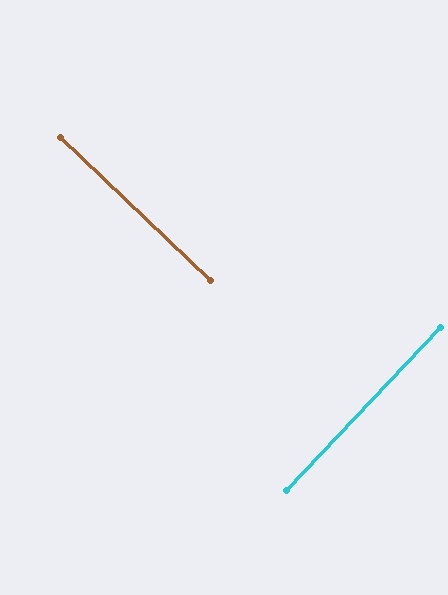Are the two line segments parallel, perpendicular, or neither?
Perpendicular — they meet at approximately 90°.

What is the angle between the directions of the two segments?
Approximately 90 degrees.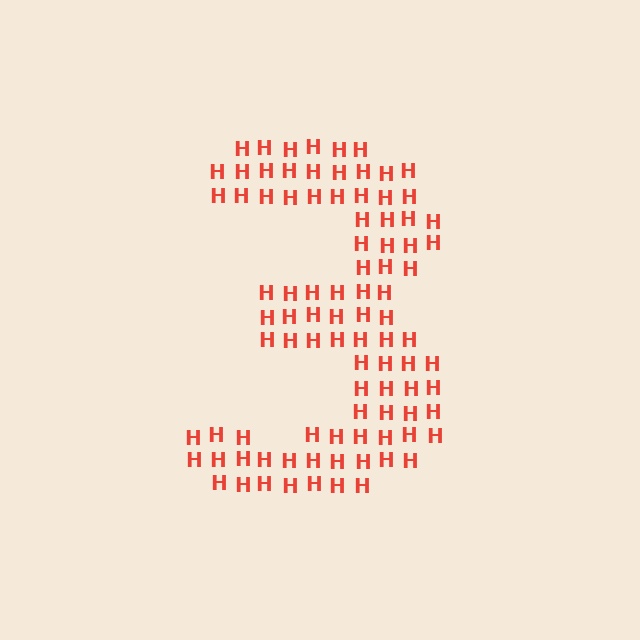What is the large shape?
The large shape is the digit 3.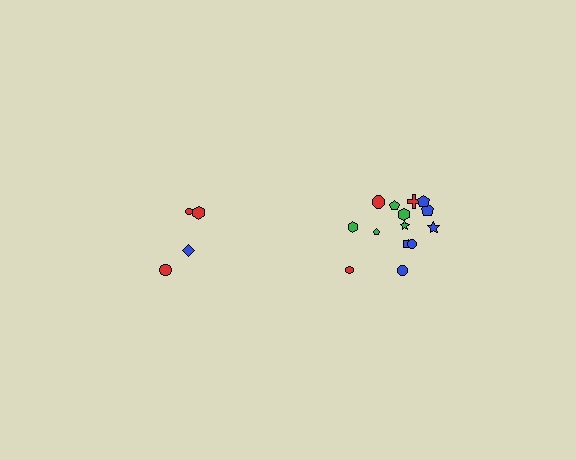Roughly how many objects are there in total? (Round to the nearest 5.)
Roughly 20 objects in total.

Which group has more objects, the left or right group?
The right group.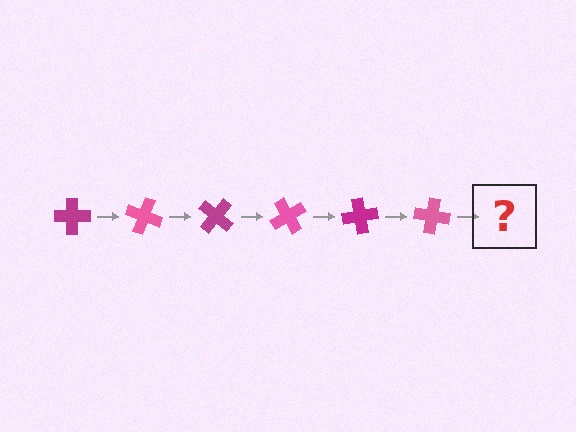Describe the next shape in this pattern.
It should be a magenta cross, rotated 120 degrees from the start.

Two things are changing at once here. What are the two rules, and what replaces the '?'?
The two rules are that it rotates 20 degrees each step and the color cycles through magenta and pink. The '?' should be a magenta cross, rotated 120 degrees from the start.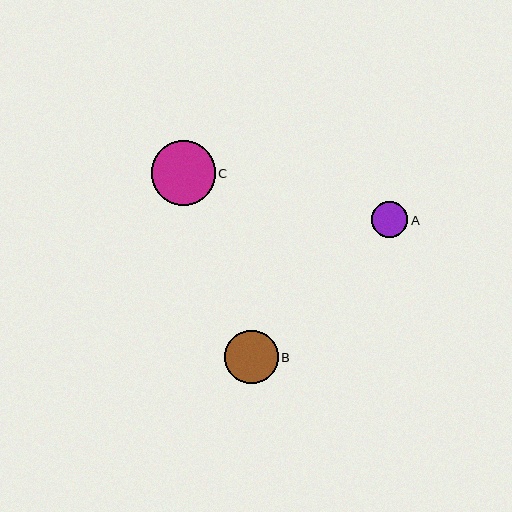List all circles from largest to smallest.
From largest to smallest: C, B, A.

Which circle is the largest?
Circle C is the largest with a size of approximately 64 pixels.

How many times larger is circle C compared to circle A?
Circle C is approximately 1.8 times the size of circle A.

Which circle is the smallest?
Circle A is the smallest with a size of approximately 36 pixels.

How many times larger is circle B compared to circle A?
Circle B is approximately 1.5 times the size of circle A.